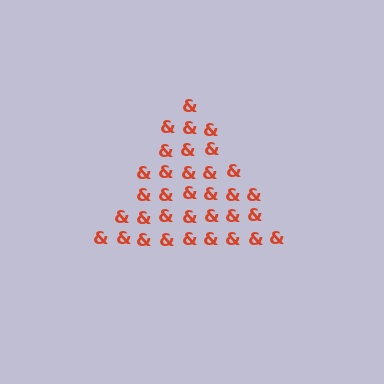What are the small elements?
The small elements are ampersands.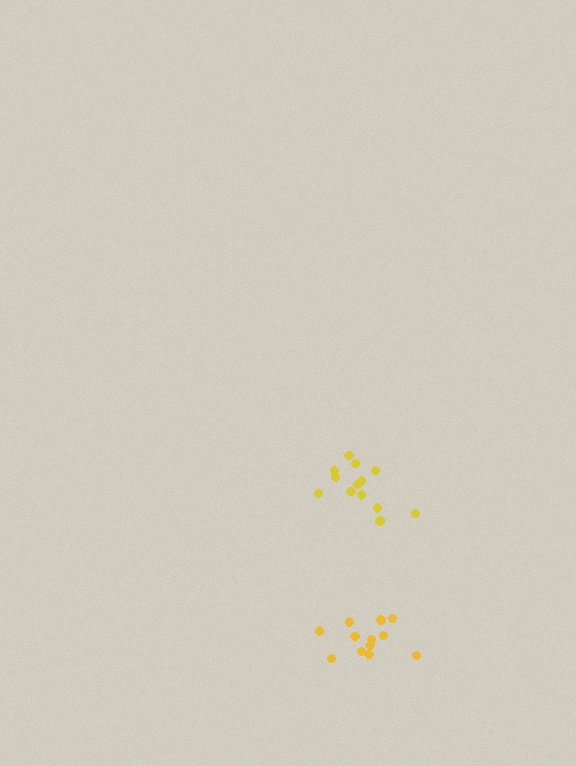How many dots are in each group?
Group 1: 12 dots, Group 2: 13 dots (25 total).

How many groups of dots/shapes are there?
There are 2 groups.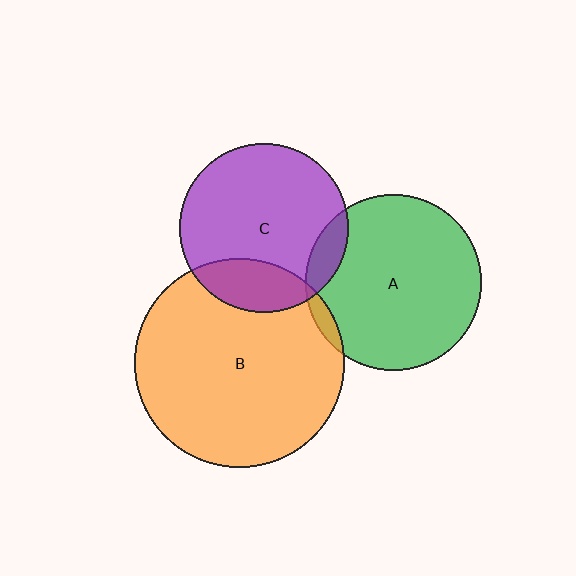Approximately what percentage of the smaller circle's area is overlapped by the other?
Approximately 20%.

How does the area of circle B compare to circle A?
Approximately 1.4 times.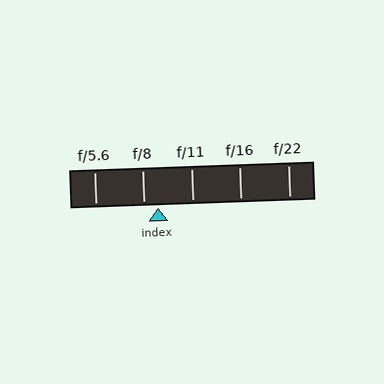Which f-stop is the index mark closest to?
The index mark is closest to f/8.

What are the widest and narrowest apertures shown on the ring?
The widest aperture shown is f/5.6 and the narrowest is f/22.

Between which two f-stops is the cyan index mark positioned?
The index mark is between f/8 and f/11.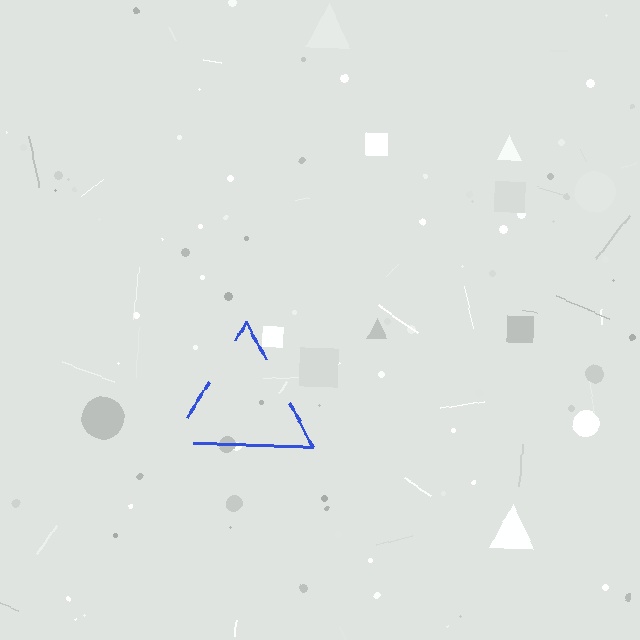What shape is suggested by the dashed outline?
The dashed outline suggests a triangle.